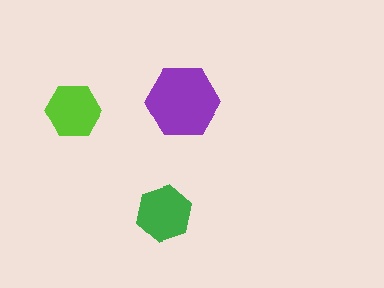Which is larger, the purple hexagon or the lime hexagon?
The purple one.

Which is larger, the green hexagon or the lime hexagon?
The green one.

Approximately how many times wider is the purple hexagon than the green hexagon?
About 1.5 times wider.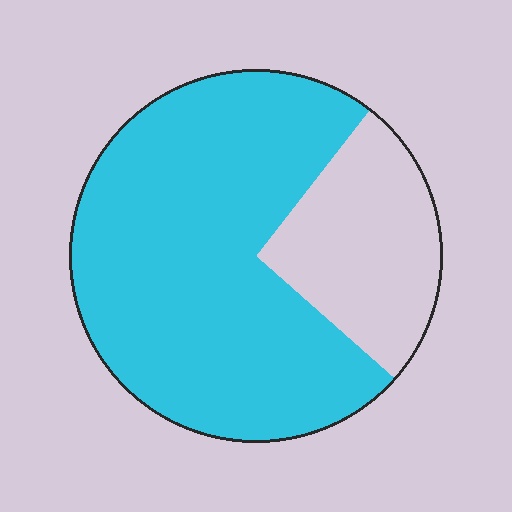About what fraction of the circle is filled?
About three quarters (3/4).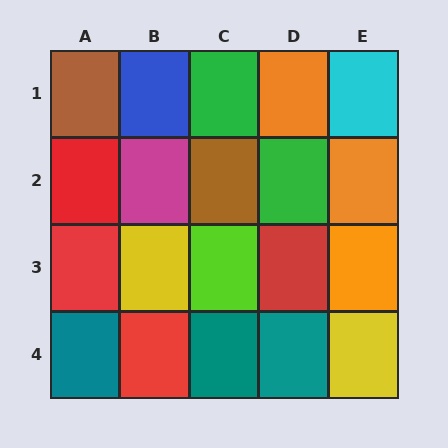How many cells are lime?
1 cell is lime.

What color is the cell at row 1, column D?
Orange.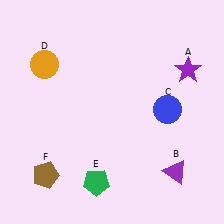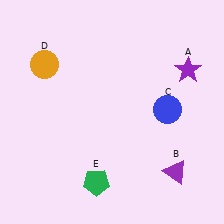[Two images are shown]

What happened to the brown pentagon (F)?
The brown pentagon (F) was removed in Image 2. It was in the bottom-left area of Image 1.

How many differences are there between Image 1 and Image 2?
There is 1 difference between the two images.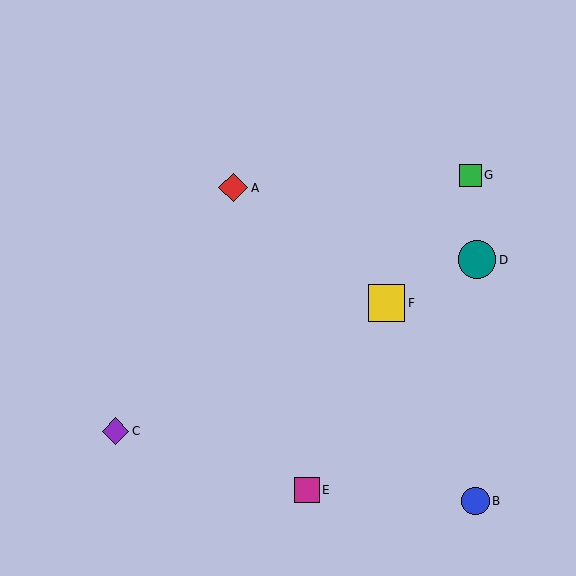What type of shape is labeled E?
Shape E is a magenta square.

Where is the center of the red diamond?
The center of the red diamond is at (233, 188).